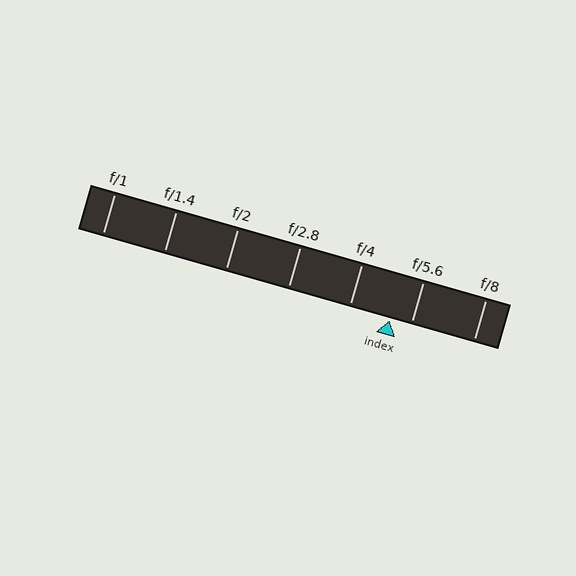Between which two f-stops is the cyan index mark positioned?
The index mark is between f/4 and f/5.6.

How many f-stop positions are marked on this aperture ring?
There are 7 f-stop positions marked.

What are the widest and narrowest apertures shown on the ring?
The widest aperture shown is f/1 and the narrowest is f/8.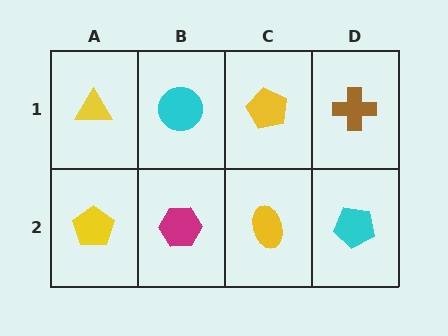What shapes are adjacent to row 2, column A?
A yellow triangle (row 1, column A), a magenta hexagon (row 2, column B).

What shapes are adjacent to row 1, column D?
A cyan pentagon (row 2, column D), a yellow pentagon (row 1, column C).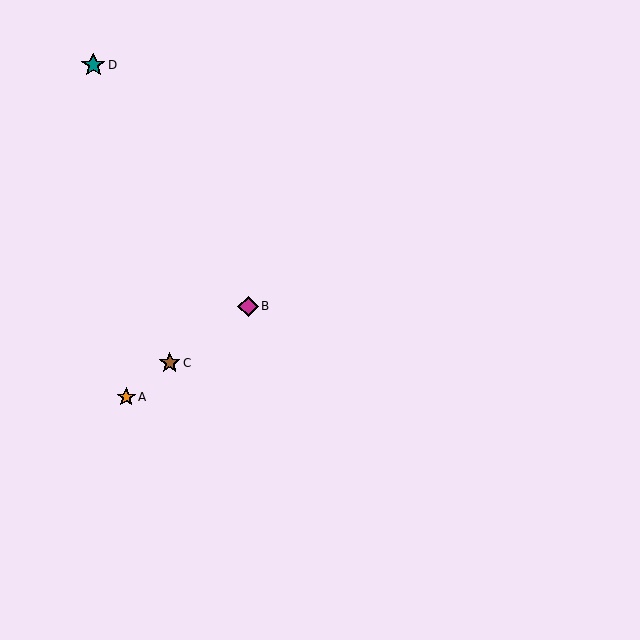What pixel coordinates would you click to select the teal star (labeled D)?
Click at (93, 65) to select the teal star D.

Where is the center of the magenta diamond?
The center of the magenta diamond is at (248, 306).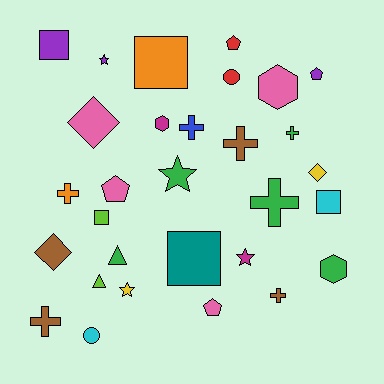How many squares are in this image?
There are 5 squares.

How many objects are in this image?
There are 30 objects.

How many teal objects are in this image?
There is 1 teal object.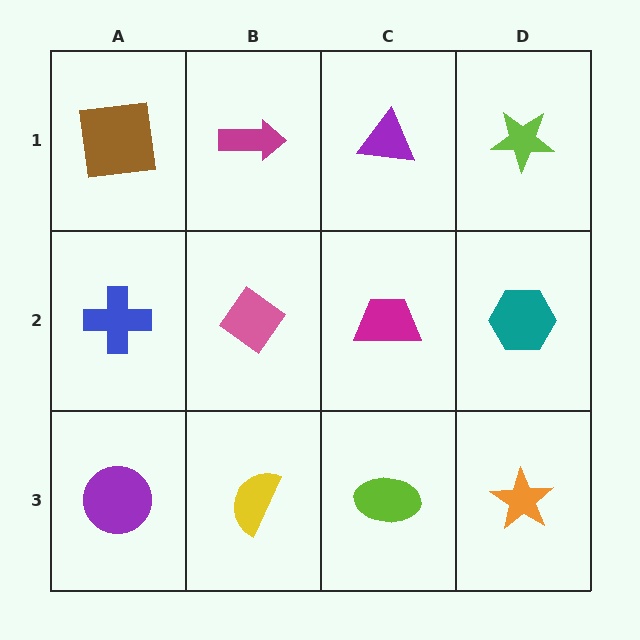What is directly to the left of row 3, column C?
A yellow semicircle.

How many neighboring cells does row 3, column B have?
3.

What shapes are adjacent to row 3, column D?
A teal hexagon (row 2, column D), a lime ellipse (row 3, column C).